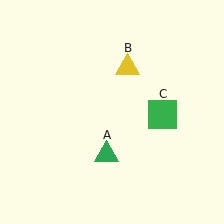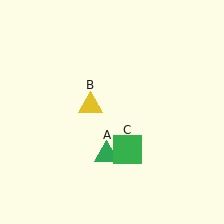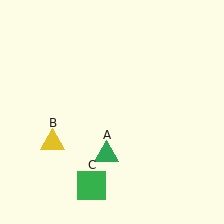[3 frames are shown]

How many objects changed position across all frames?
2 objects changed position: yellow triangle (object B), green square (object C).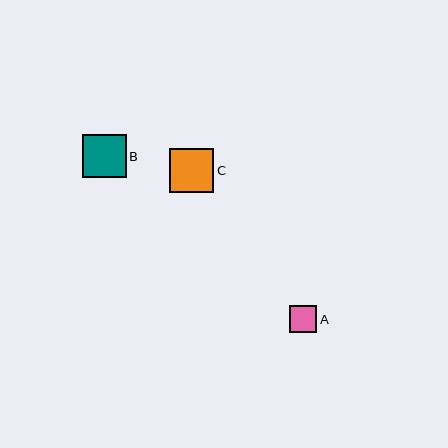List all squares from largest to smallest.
From largest to smallest: C, B, A.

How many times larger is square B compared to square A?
Square B is approximately 1.6 times the size of square A.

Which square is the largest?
Square C is the largest with a size of approximately 44 pixels.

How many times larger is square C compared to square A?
Square C is approximately 1.6 times the size of square A.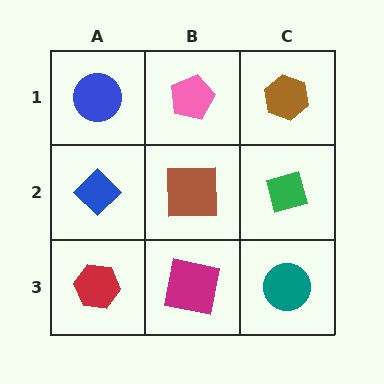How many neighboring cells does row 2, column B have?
4.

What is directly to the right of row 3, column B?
A teal circle.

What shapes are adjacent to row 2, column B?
A pink pentagon (row 1, column B), a magenta square (row 3, column B), a blue diamond (row 2, column A), a green square (row 2, column C).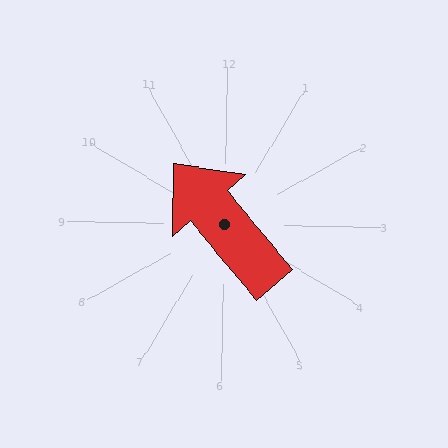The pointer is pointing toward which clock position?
Roughly 11 o'clock.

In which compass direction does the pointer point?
Northwest.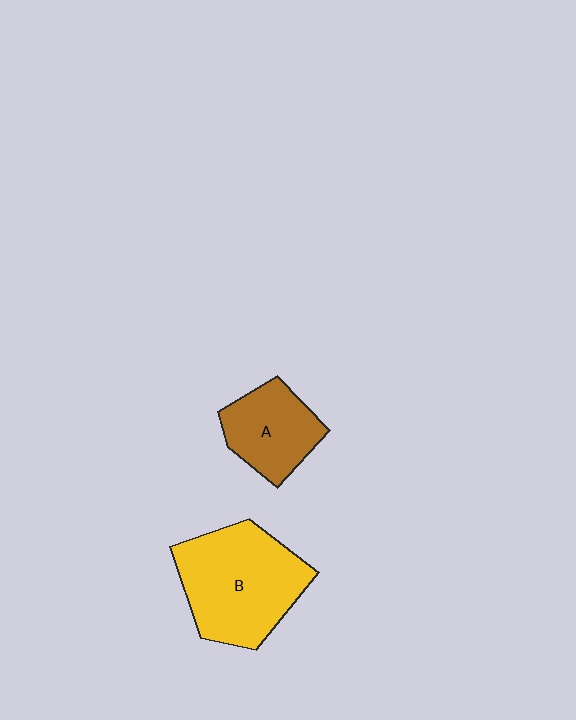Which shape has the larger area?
Shape B (yellow).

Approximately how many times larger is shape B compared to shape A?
Approximately 1.7 times.